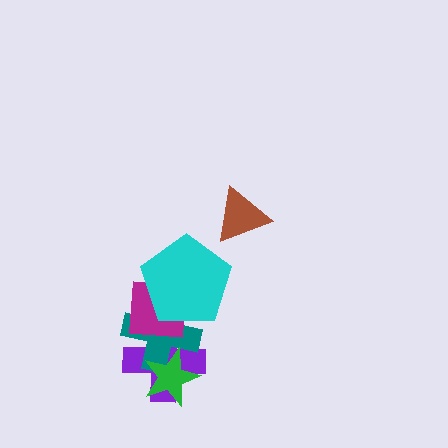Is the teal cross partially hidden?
Yes, it is partially covered by another shape.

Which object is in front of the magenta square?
The cyan pentagon is in front of the magenta square.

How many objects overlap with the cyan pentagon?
2 objects overlap with the cyan pentagon.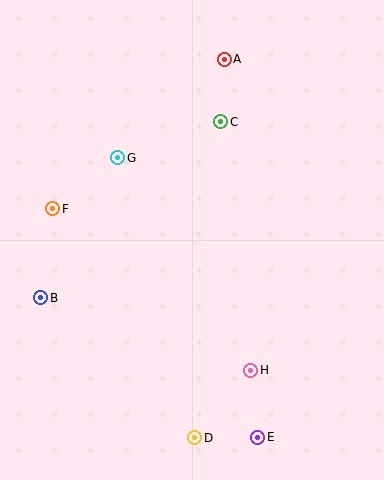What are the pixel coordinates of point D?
Point D is at (195, 438).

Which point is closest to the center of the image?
Point G at (118, 158) is closest to the center.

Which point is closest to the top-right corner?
Point A is closest to the top-right corner.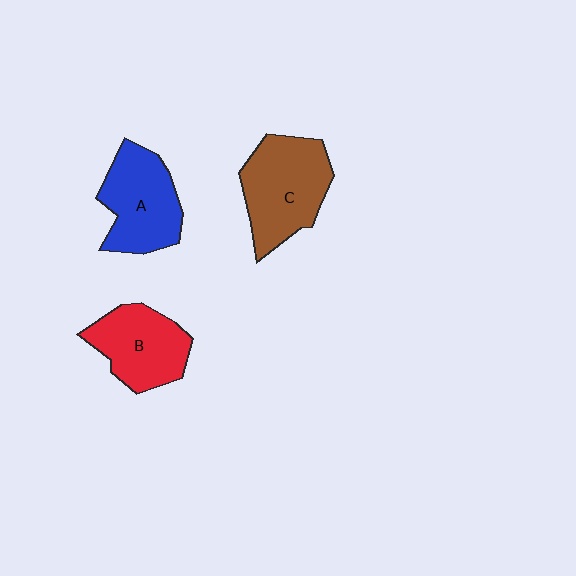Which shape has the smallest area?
Shape B (red).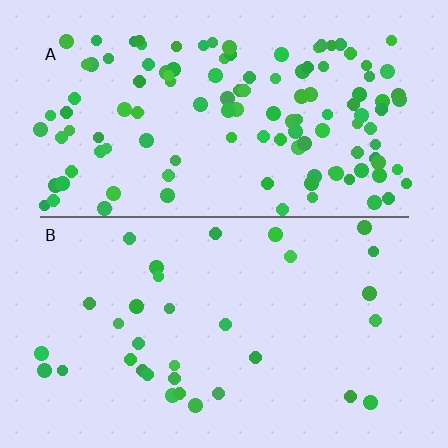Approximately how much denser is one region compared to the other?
Approximately 3.7× — region A over region B.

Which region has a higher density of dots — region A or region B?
A (the top).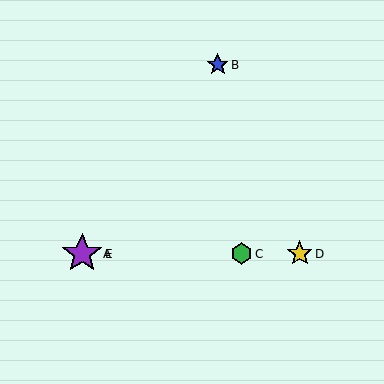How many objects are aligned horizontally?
4 objects (A, C, D, E) are aligned horizontally.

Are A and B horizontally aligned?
No, A is at y≈254 and B is at y≈65.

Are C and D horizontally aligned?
Yes, both are at y≈254.